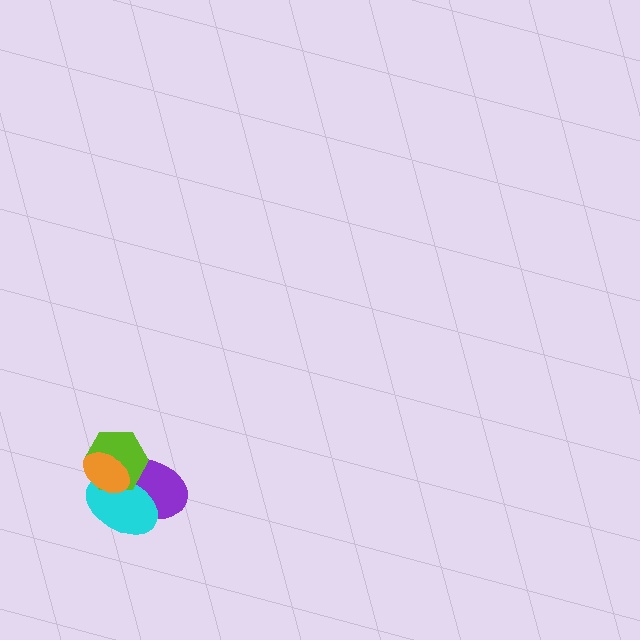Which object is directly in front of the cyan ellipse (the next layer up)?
The lime hexagon is directly in front of the cyan ellipse.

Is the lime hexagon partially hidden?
Yes, it is partially covered by another shape.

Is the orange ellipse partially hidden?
No, no other shape covers it.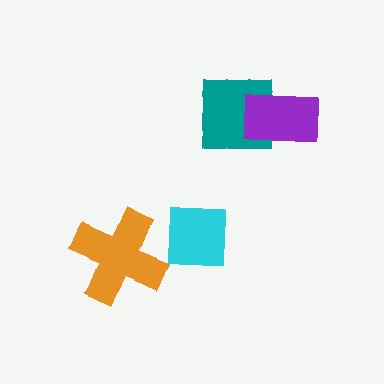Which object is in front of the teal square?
The purple rectangle is in front of the teal square.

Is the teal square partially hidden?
Yes, it is partially covered by another shape.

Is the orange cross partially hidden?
No, no other shape covers it.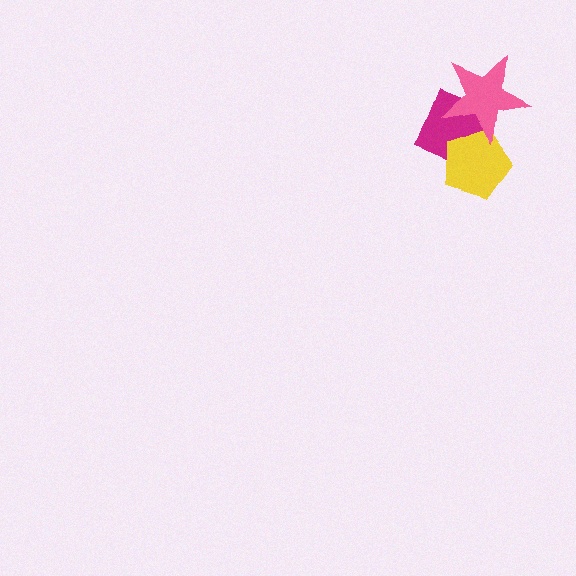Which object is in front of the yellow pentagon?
The pink star is in front of the yellow pentagon.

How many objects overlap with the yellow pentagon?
2 objects overlap with the yellow pentagon.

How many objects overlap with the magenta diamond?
2 objects overlap with the magenta diamond.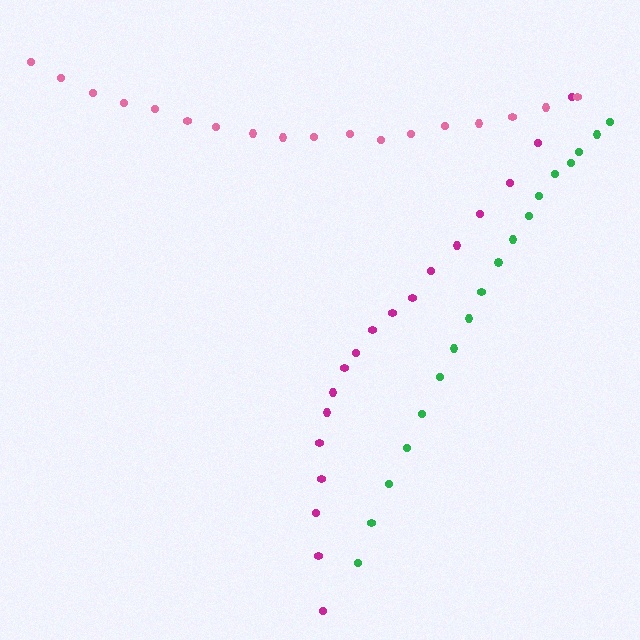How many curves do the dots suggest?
There are 3 distinct paths.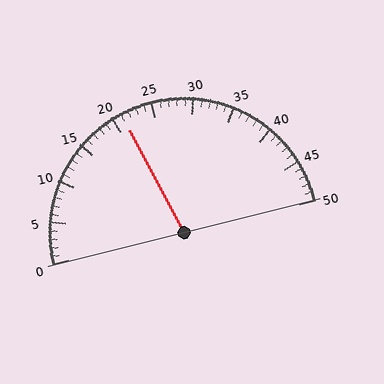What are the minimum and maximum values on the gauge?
The gauge ranges from 0 to 50.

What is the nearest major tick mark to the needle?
The nearest major tick mark is 20.